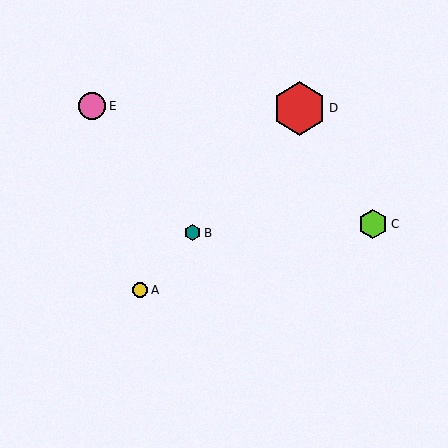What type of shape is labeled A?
Shape A is a yellow circle.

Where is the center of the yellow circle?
The center of the yellow circle is at (140, 290).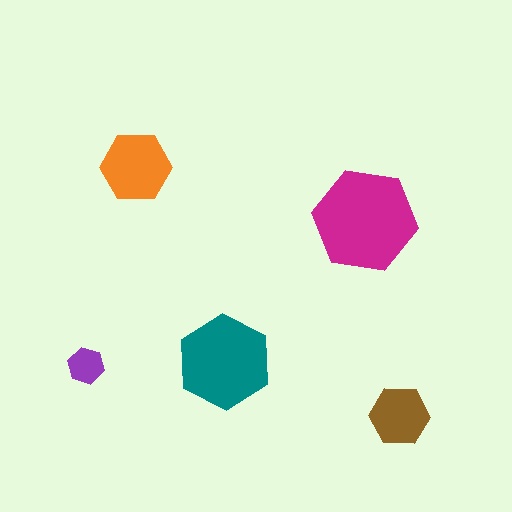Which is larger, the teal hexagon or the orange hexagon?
The teal one.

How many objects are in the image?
There are 5 objects in the image.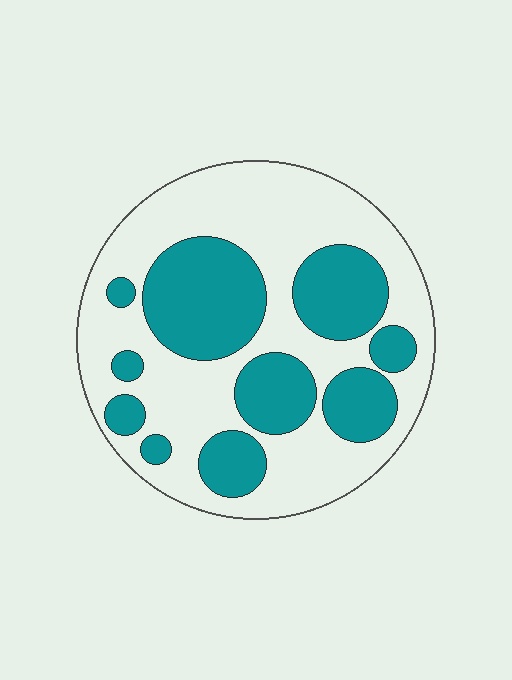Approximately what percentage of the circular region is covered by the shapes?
Approximately 40%.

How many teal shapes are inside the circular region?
10.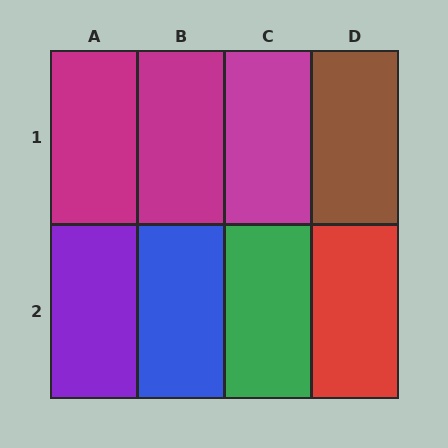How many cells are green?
1 cell is green.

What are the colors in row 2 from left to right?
Purple, blue, green, red.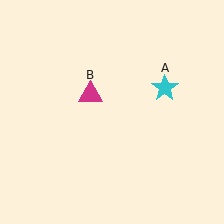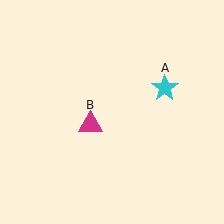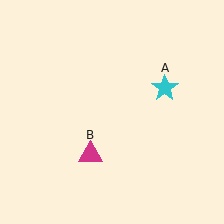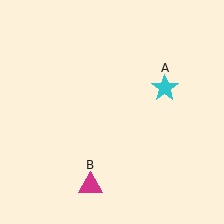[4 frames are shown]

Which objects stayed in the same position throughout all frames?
Cyan star (object A) remained stationary.